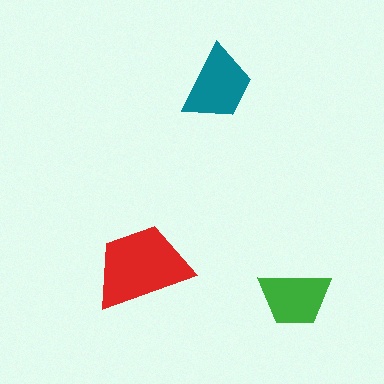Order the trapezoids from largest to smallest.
the red one, the teal one, the green one.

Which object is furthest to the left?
The red trapezoid is leftmost.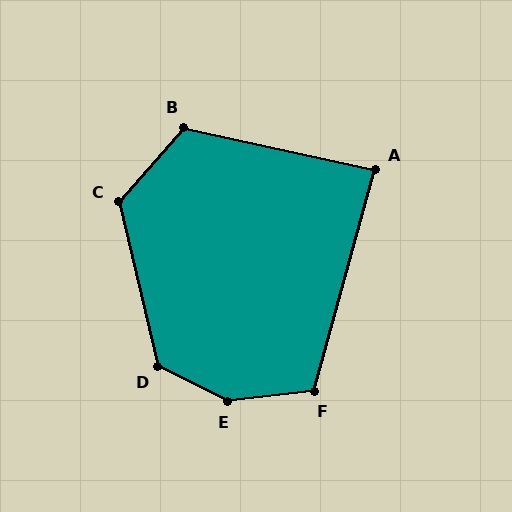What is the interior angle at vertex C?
Approximately 126 degrees (obtuse).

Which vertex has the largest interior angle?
E, at approximately 147 degrees.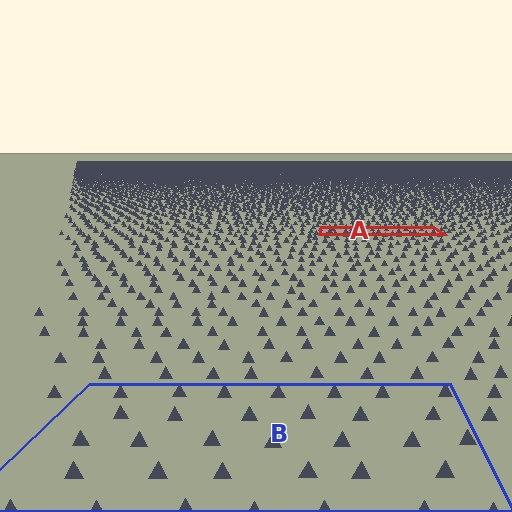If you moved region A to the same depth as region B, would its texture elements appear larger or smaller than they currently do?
They would appear larger. At a closer depth, the same texture elements are projected at a bigger on-screen size.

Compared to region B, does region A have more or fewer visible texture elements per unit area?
Region A has more texture elements per unit area — they are packed more densely because it is farther away.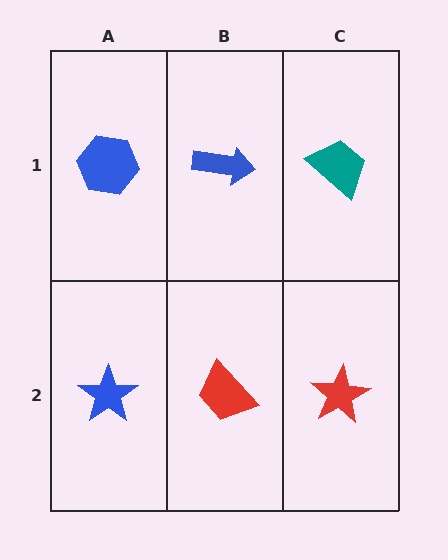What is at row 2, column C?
A red star.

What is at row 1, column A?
A blue hexagon.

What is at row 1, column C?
A teal trapezoid.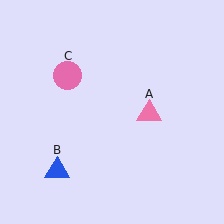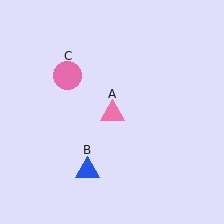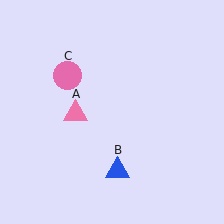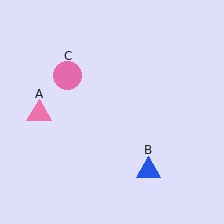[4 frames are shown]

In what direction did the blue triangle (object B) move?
The blue triangle (object B) moved right.